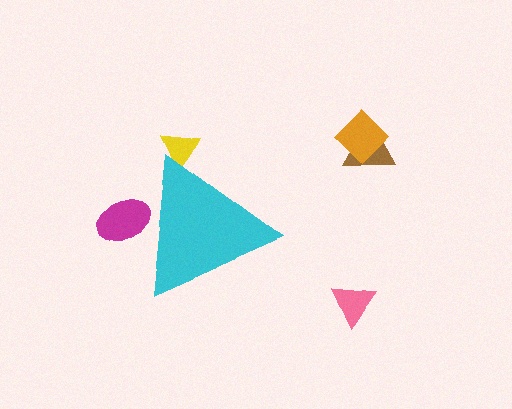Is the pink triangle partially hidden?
No, the pink triangle is fully visible.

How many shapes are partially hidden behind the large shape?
2 shapes are partially hidden.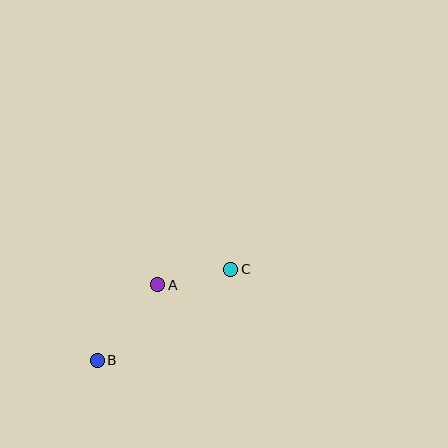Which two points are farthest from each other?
Points B and C are farthest from each other.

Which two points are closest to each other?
Points A and C are closest to each other.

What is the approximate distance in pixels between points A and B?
The distance between A and B is approximately 97 pixels.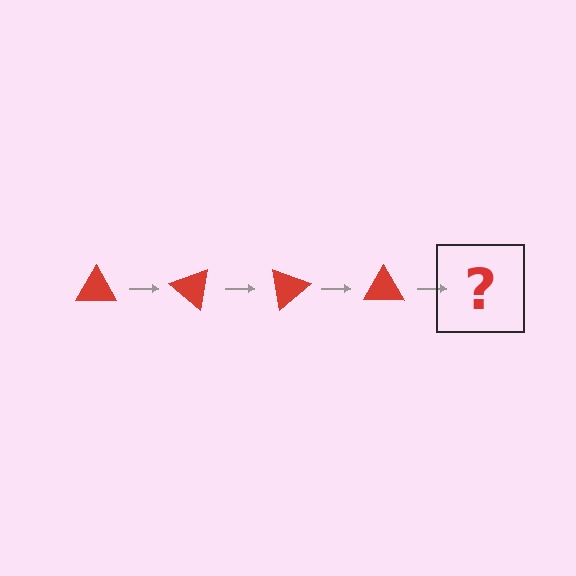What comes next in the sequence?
The next element should be a red triangle rotated 160 degrees.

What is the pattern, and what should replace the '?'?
The pattern is that the triangle rotates 40 degrees each step. The '?' should be a red triangle rotated 160 degrees.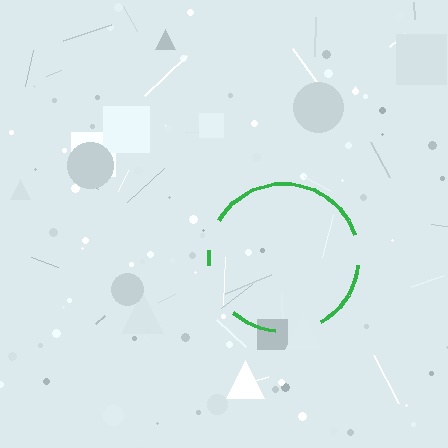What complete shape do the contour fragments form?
The contour fragments form a circle.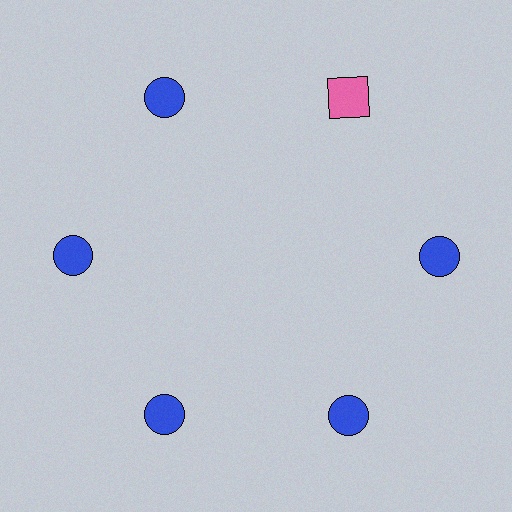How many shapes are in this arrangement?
There are 6 shapes arranged in a ring pattern.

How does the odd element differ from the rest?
It differs in both color (pink instead of blue) and shape (square instead of circle).